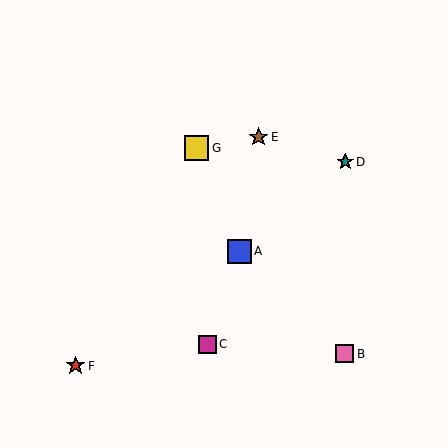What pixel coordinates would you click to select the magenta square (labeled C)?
Click at (207, 344) to select the magenta square C.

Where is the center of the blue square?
The center of the blue square is at (239, 251).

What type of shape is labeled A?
Shape A is a blue square.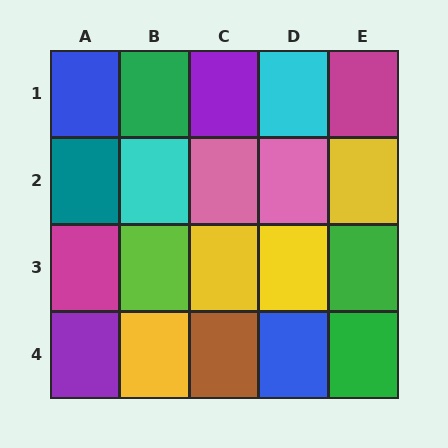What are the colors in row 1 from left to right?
Blue, green, purple, cyan, magenta.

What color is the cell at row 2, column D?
Pink.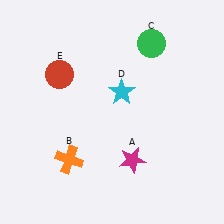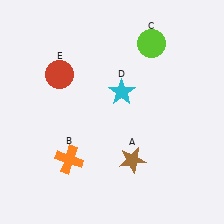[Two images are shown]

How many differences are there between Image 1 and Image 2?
There are 2 differences between the two images.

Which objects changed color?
A changed from magenta to brown. C changed from green to lime.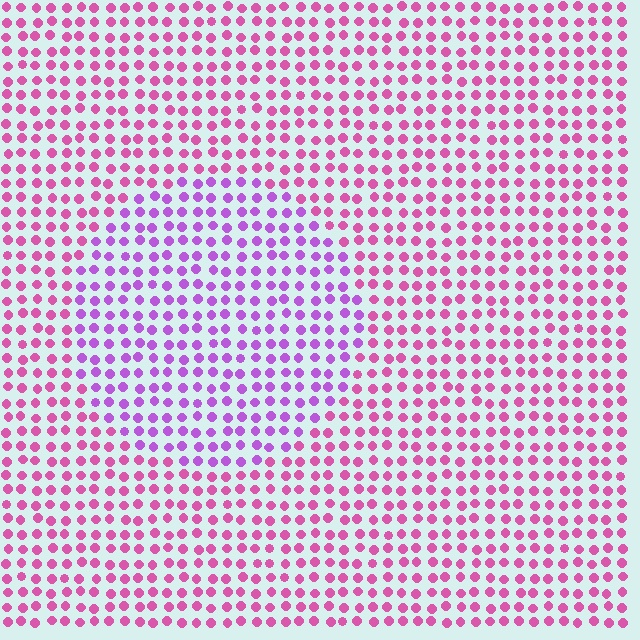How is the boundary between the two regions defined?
The boundary is defined purely by a slight shift in hue (about 36 degrees). Spacing, size, and orientation are identical on both sides.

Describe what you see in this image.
The image is filled with small pink elements in a uniform arrangement. A circle-shaped region is visible where the elements are tinted to a slightly different hue, forming a subtle color boundary.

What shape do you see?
I see a circle.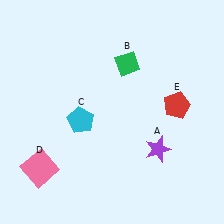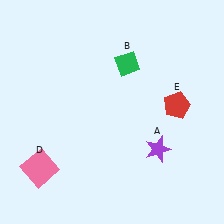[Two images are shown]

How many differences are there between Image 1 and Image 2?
There is 1 difference between the two images.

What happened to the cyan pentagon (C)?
The cyan pentagon (C) was removed in Image 2. It was in the bottom-left area of Image 1.